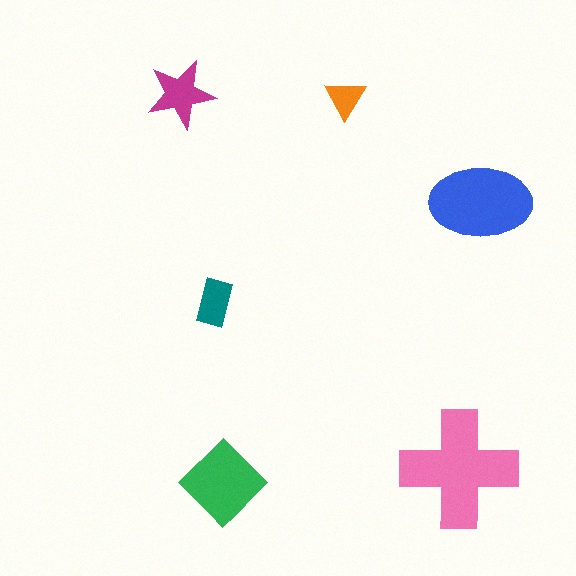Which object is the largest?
The pink cross.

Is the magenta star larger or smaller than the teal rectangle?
Larger.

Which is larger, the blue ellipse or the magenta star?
The blue ellipse.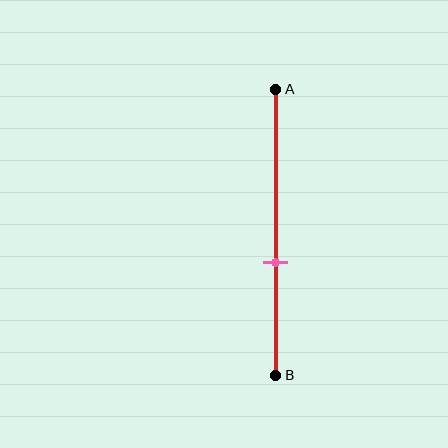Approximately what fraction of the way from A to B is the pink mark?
The pink mark is approximately 60% of the way from A to B.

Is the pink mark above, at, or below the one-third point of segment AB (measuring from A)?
The pink mark is below the one-third point of segment AB.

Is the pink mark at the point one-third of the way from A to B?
No, the mark is at about 60% from A, not at the 33% one-third point.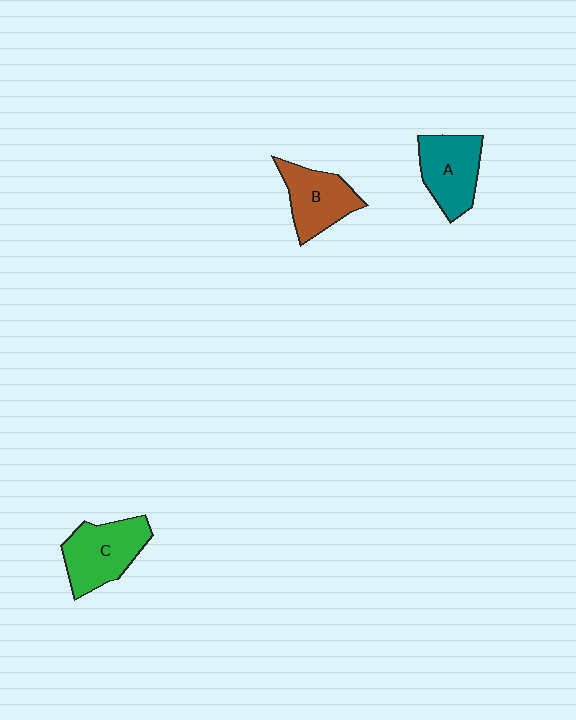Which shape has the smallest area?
Shape B (brown).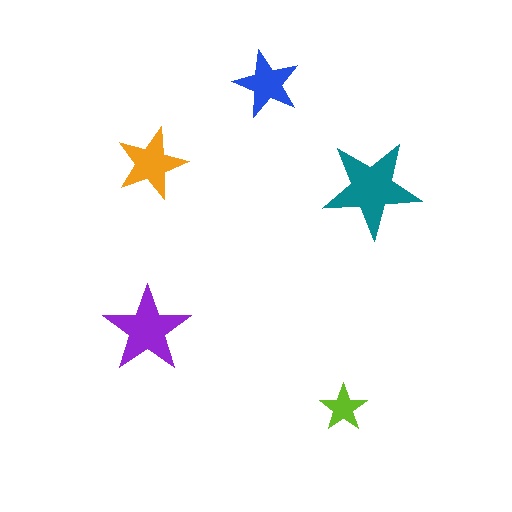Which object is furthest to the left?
The purple star is leftmost.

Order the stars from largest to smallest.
the teal one, the purple one, the orange one, the blue one, the lime one.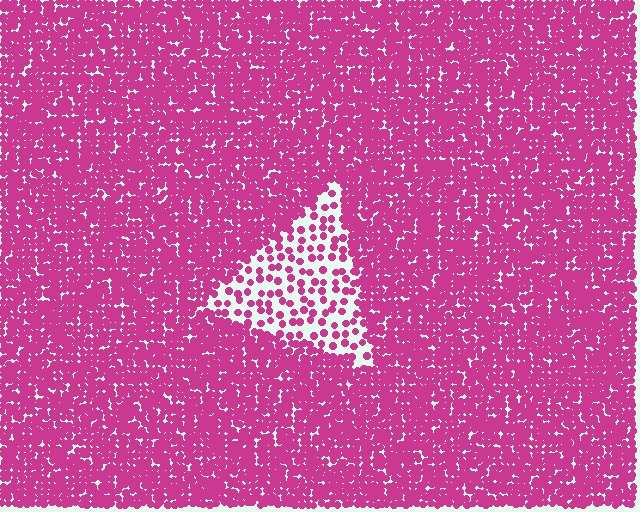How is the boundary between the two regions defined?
The boundary is defined by a change in element density (approximately 3.0x ratio). All elements are the same color, size, and shape.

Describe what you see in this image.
The image contains small magenta elements arranged at two different densities. A triangle-shaped region is visible where the elements are less densely packed than the surrounding area.